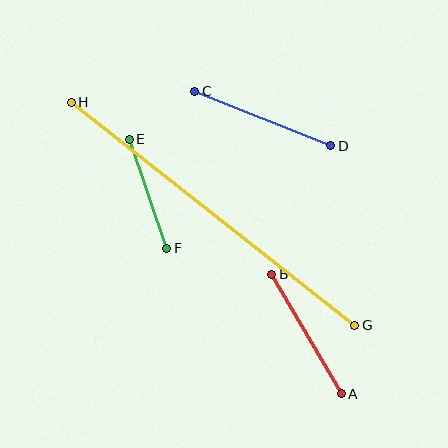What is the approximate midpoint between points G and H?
The midpoint is at approximately (213, 214) pixels.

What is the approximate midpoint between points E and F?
The midpoint is at approximately (148, 194) pixels.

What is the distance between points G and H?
The distance is approximately 361 pixels.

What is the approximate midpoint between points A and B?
The midpoint is at approximately (306, 334) pixels.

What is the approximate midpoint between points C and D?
The midpoint is at approximately (263, 118) pixels.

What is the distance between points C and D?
The distance is approximately 147 pixels.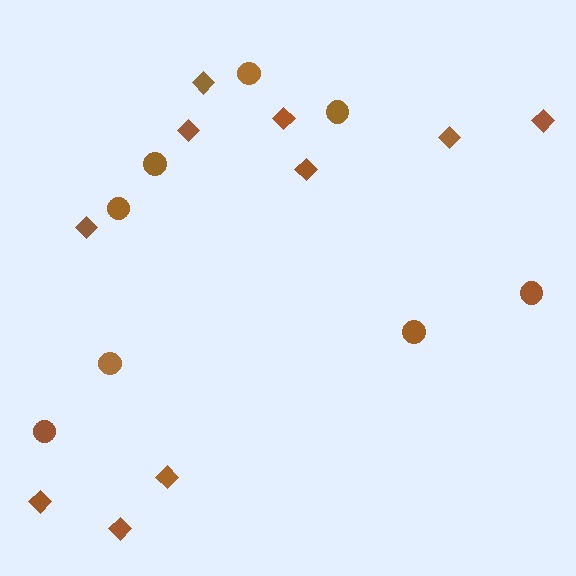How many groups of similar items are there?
There are 2 groups: one group of circles (8) and one group of diamonds (10).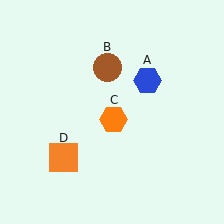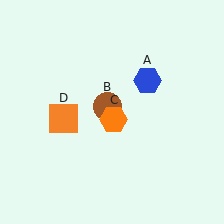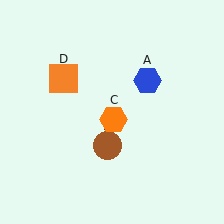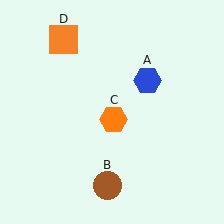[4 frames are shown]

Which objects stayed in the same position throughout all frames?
Blue hexagon (object A) and orange hexagon (object C) remained stationary.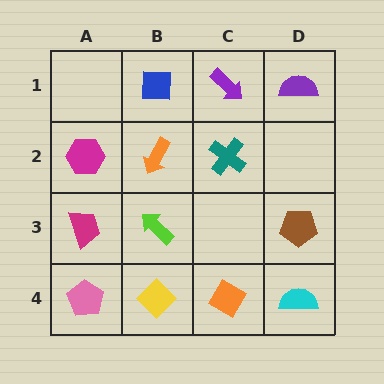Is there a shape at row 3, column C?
No, that cell is empty.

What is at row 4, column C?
An orange diamond.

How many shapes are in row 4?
4 shapes.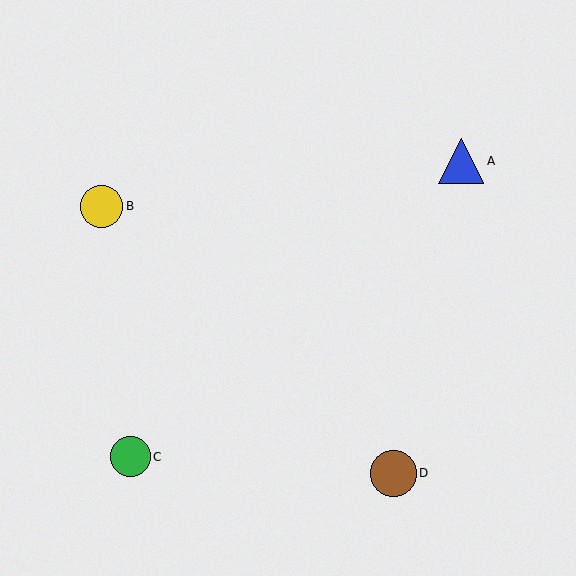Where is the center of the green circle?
The center of the green circle is at (131, 457).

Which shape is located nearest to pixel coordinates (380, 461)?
The brown circle (labeled D) at (393, 473) is nearest to that location.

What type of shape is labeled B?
Shape B is a yellow circle.